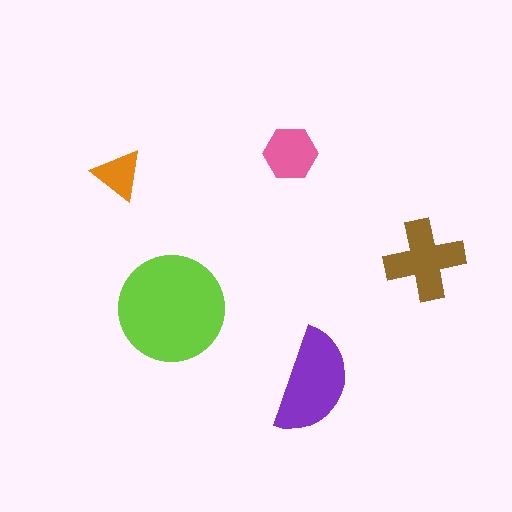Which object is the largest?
The lime circle.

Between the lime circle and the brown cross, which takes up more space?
The lime circle.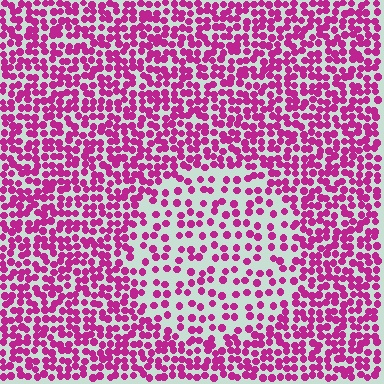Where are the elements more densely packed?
The elements are more densely packed outside the circle boundary.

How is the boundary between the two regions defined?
The boundary is defined by a change in element density (approximately 2.0x ratio). All elements are the same color, size, and shape.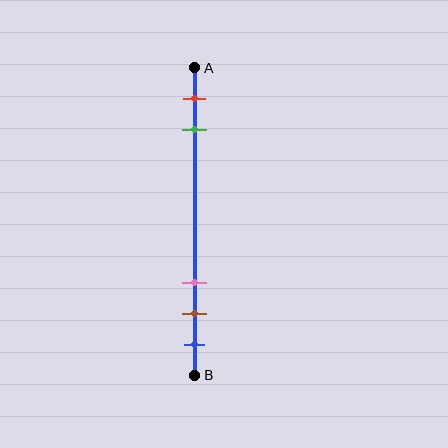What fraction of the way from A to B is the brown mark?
The brown mark is approximately 80% (0.8) of the way from A to B.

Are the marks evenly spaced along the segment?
No, the marks are not evenly spaced.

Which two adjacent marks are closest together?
The brown and blue marks are the closest adjacent pair.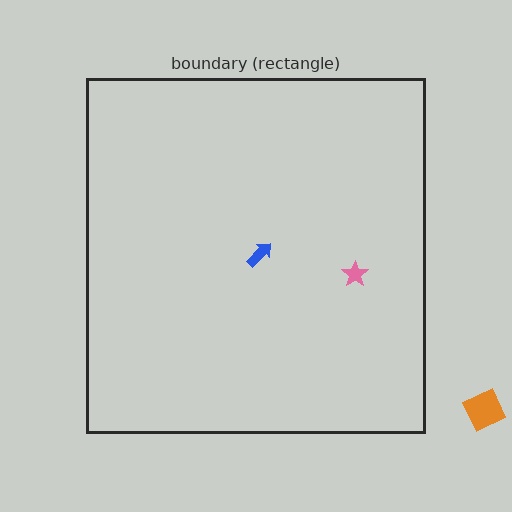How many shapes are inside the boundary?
2 inside, 1 outside.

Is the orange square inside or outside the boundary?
Outside.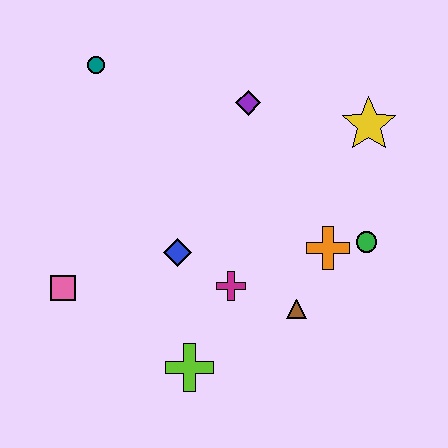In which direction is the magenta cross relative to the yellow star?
The magenta cross is below the yellow star.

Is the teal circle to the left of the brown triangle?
Yes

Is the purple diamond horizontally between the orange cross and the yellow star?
No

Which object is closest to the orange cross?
The green circle is closest to the orange cross.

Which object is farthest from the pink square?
The yellow star is farthest from the pink square.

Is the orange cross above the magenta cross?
Yes